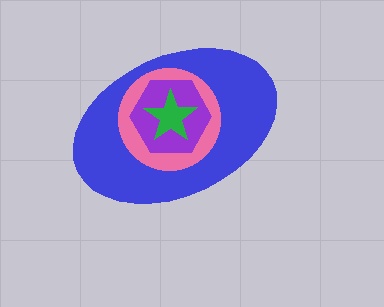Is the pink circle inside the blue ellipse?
Yes.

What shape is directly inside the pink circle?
The purple hexagon.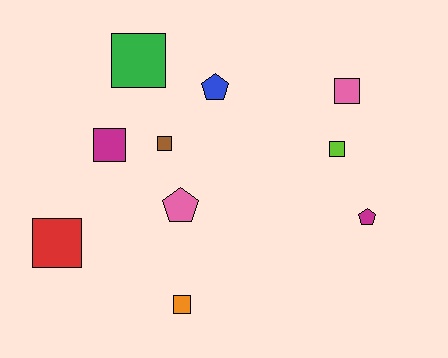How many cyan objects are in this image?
There are no cyan objects.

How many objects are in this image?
There are 10 objects.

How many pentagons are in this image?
There are 3 pentagons.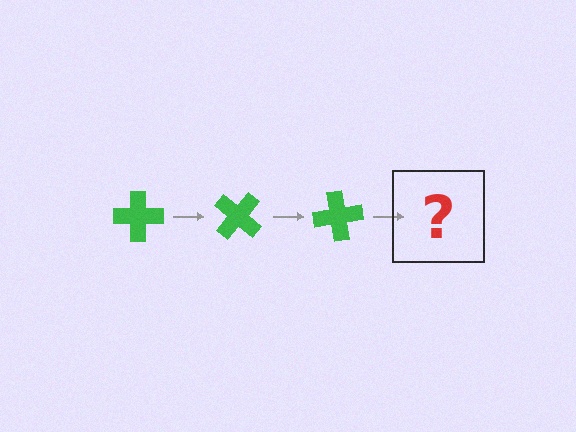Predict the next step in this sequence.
The next step is a green cross rotated 120 degrees.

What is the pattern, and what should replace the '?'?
The pattern is that the cross rotates 40 degrees each step. The '?' should be a green cross rotated 120 degrees.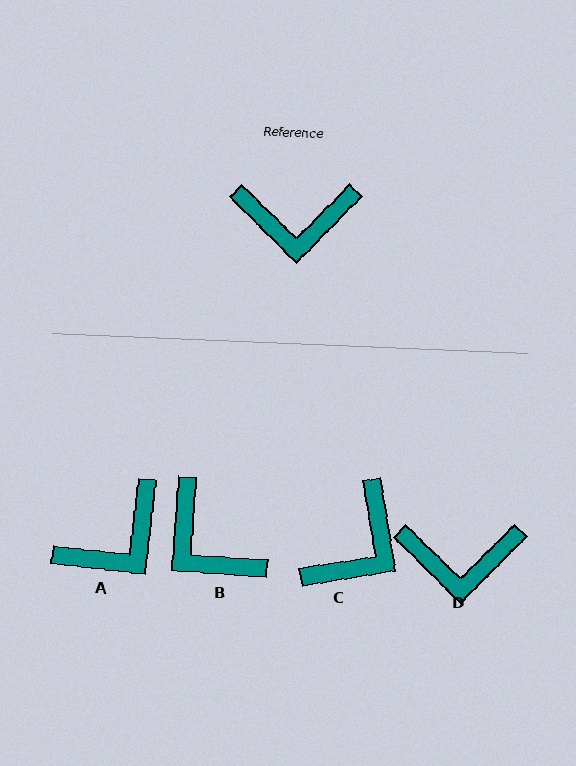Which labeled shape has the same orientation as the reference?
D.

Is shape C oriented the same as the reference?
No, it is off by about 54 degrees.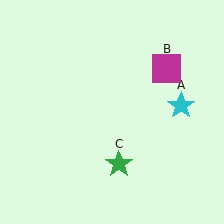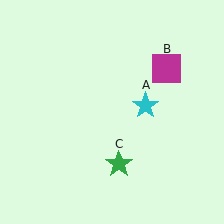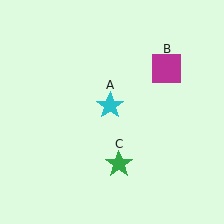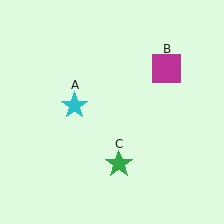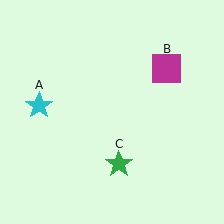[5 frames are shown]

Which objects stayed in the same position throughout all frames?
Magenta square (object B) and green star (object C) remained stationary.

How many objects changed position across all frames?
1 object changed position: cyan star (object A).